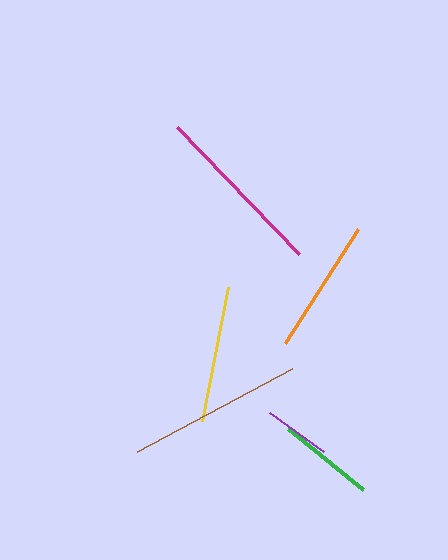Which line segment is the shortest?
The purple line is the shortest at approximately 67 pixels.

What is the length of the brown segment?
The brown segment is approximately 176 pixels long.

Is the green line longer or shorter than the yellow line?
The yellow line is longer than the green line.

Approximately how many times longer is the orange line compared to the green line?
The orange line is approximately 1.4 times the length of the green line.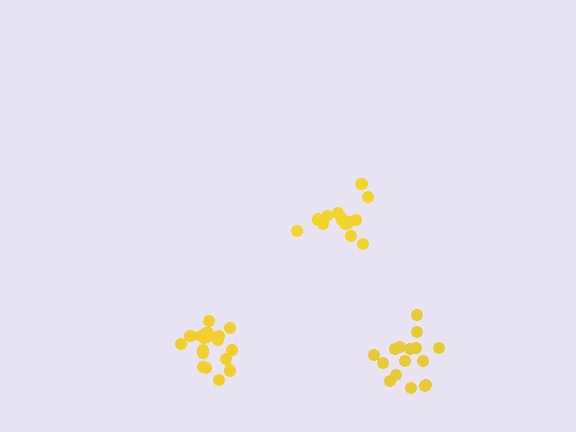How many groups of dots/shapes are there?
There are 3 groups.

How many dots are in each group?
Group 1: 15 dots, Group 2: 16 dots, Group 3: 19 dots (50 total).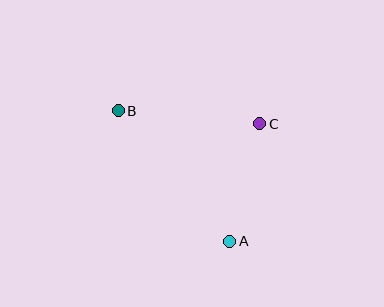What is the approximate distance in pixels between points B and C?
The distance between B and C is approximately 142 pixels.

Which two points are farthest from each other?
Points A and B are farthest from each other.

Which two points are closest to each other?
Points A and C are closest to each other.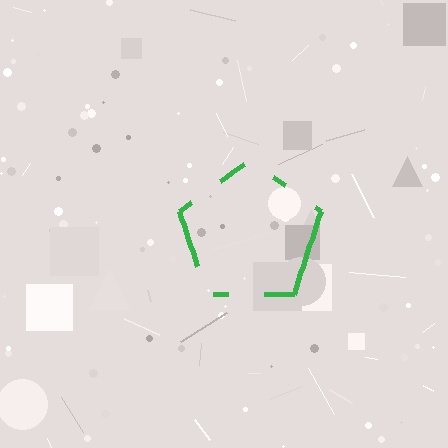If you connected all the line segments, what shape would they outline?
They would outline a pentagon.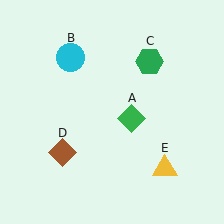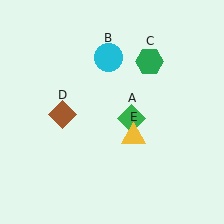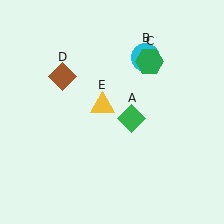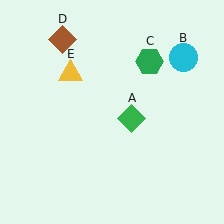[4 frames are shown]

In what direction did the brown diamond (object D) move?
The brown diamond (object D) moved up.